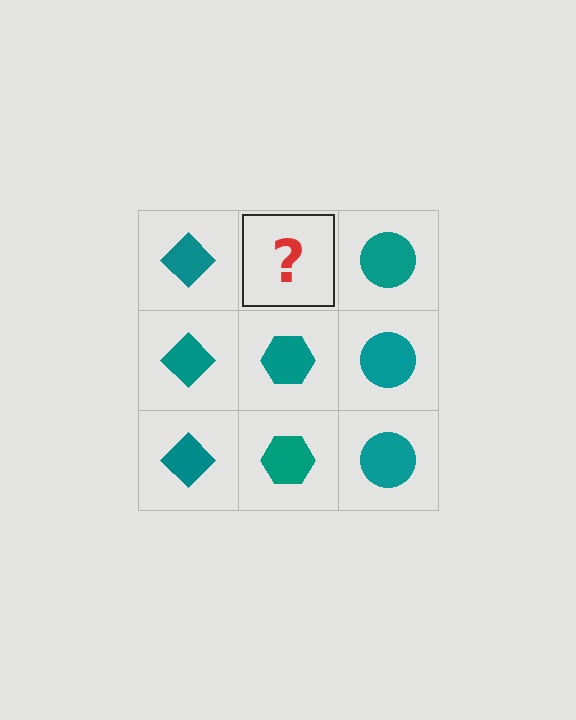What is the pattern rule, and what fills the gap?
The rule is that each column has a consistent shape. The gap should be filled with a teal hexagon.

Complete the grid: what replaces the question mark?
The question mark should be replaced with a teal hexagon.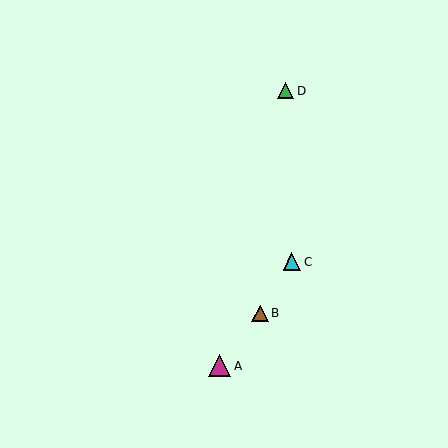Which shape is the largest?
The magenta triangle (labeled A) is the largest.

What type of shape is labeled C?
Shape C is a cyan triangle.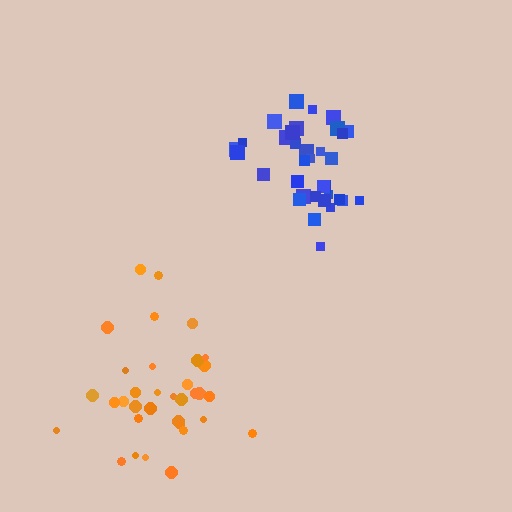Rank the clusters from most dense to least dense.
blue, orange.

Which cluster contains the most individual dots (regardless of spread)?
Blue (34).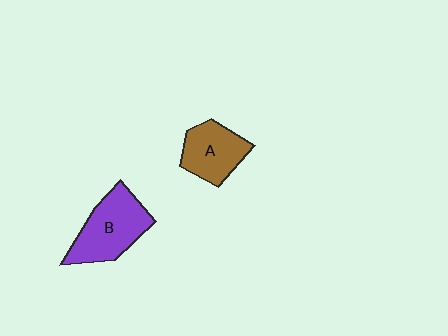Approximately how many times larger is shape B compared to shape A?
Approximately 1.3 times.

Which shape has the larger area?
Shape B (purple).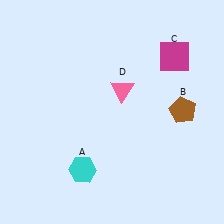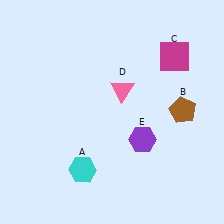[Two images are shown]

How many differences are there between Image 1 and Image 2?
There is 1 difference between the two images.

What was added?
A purple hexagon (E) was added in Image 2.